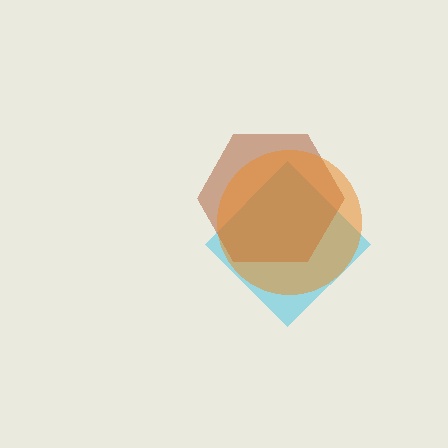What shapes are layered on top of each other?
The layered shapes are: a cyan diamond, a brown hexagon, an orange circle.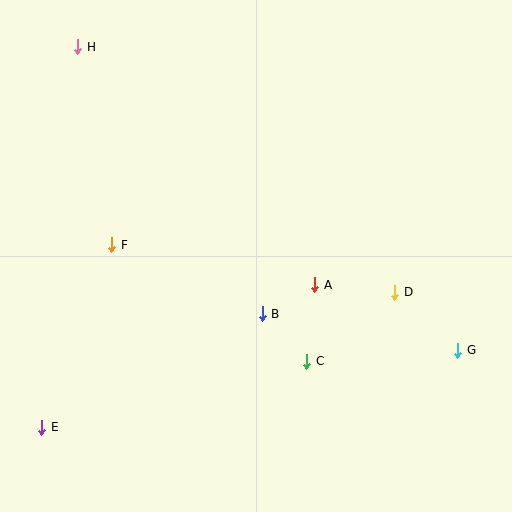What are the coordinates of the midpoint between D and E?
The midpoint between D and E is at (218, 360).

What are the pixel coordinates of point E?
Point E is at (42, 427).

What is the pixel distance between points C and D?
The distance between C and D is 112 pixels.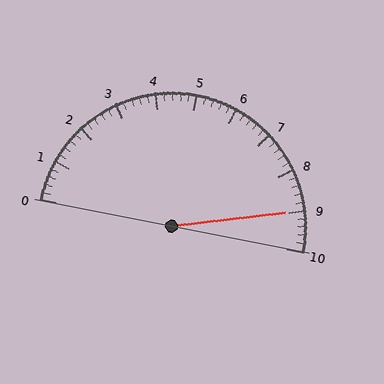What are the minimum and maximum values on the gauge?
The gauge ranges from 0 to 10.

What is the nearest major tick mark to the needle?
The nearest major tick mark is 9.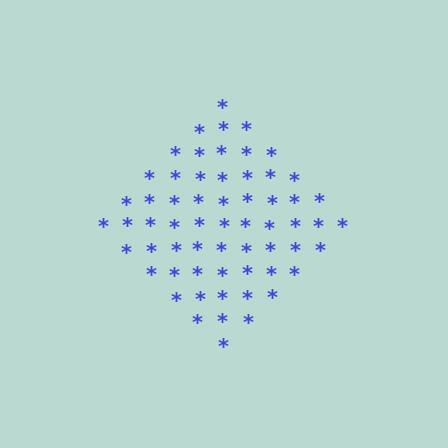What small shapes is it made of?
It is made of small asterisks.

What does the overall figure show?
The overall figure shows a diamond.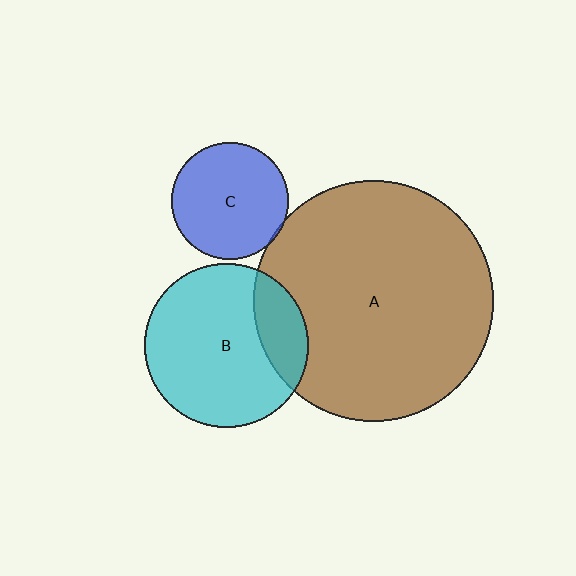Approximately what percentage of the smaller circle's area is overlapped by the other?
Approximately 5%.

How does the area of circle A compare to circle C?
Approximately 4.2 times.